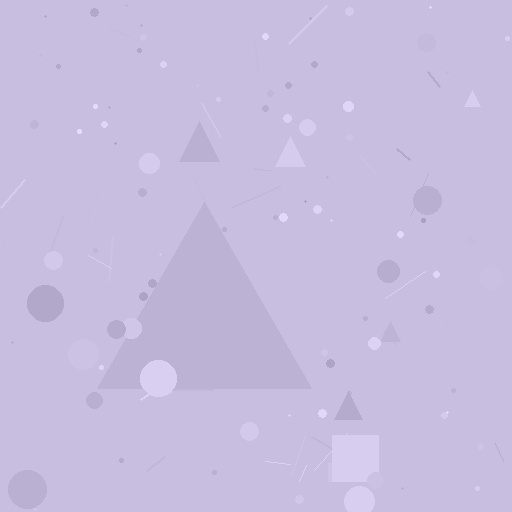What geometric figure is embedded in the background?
A triangle is embedded in the background.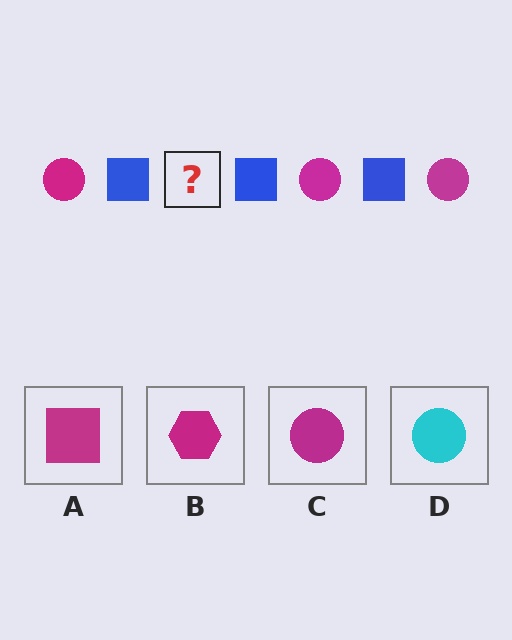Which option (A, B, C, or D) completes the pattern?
C.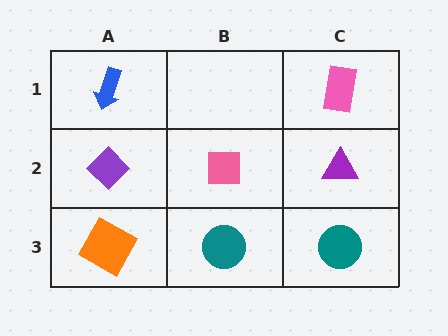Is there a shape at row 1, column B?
No, that cell is empty.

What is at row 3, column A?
An orange square.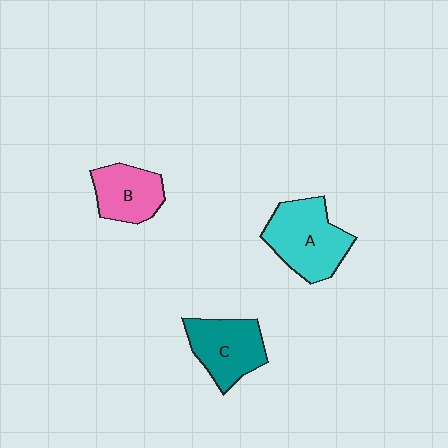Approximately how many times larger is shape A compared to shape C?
Approximately 1.2 times.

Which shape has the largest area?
Shape A (cyan).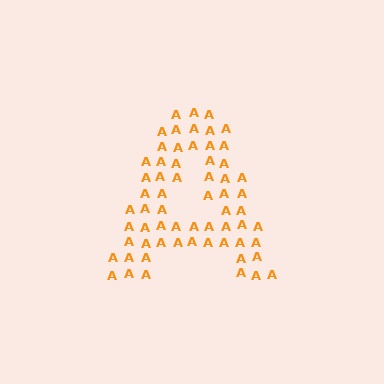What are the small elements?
The small elements are letter A's.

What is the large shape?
The large shape is the letter A.